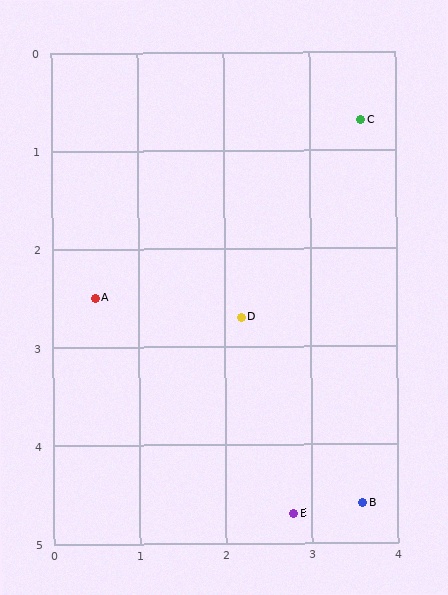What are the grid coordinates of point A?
Point A is at approximately (0.5, 2.5).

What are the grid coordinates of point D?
Point D is at approximately (2.2, 2.7).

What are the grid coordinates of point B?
Point B is at approximately (3.6, 4.6).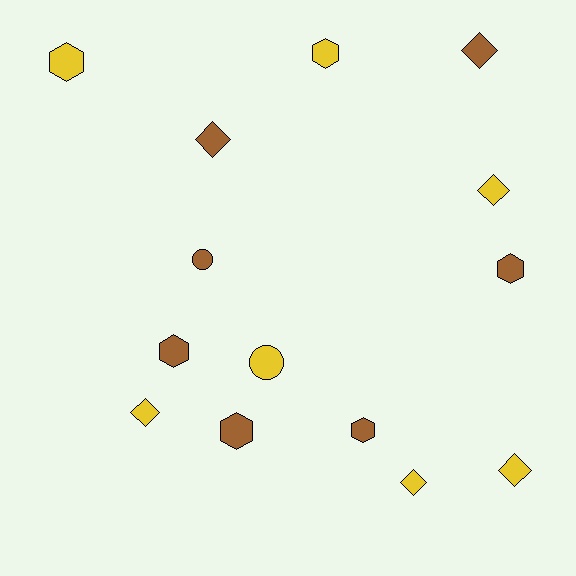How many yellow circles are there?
There is 1 yellow circle.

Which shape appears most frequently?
Hexagon, with 6 objects.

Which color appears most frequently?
Brown, with 7 objects.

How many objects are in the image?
There are 14 objects.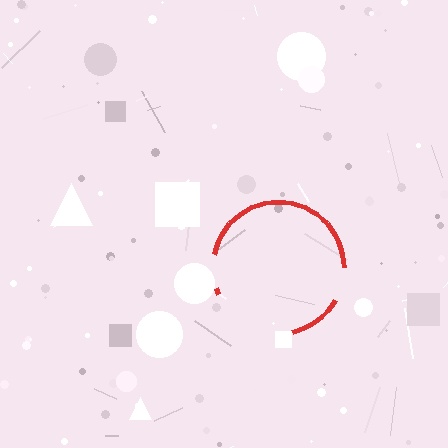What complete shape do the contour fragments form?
The contour fragments form a circle.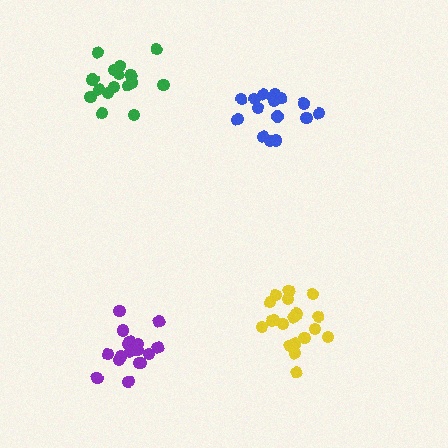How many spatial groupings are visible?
There are 4 spatial groupings.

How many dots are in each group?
Group 1: 17 dots, Group 2: 15 dots, Group 3: 20 dots, Group 4: 18 dots (70 total).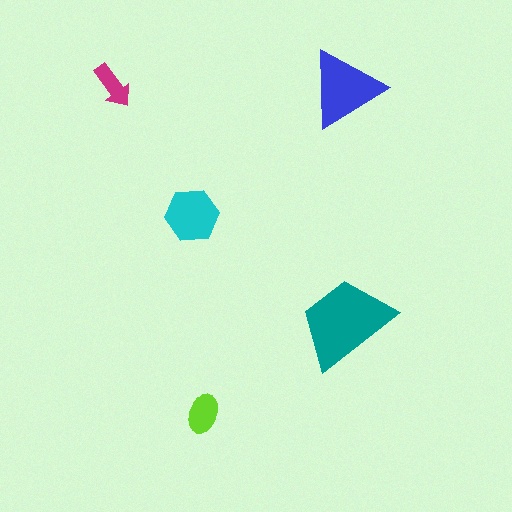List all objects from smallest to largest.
The magenta arrow, the lime ellipse, the cyan hexagon, the blue triangle, the teal trapezoid.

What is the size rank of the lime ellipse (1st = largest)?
4th.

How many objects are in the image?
There are 5 objects in the image.